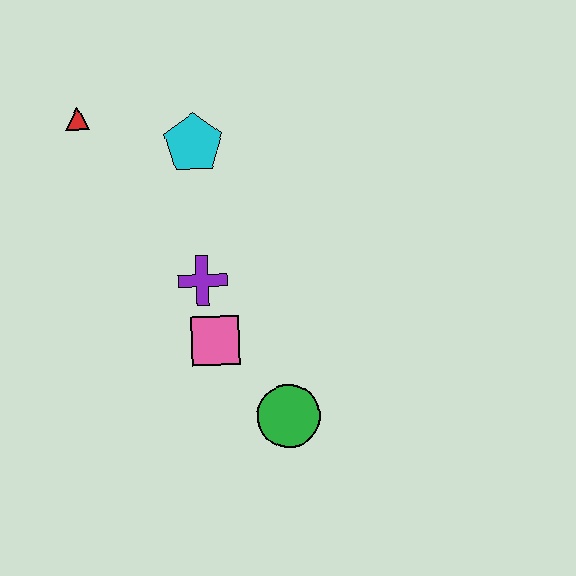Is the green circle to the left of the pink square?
No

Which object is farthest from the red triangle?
The green circle is farthest from the red triangle.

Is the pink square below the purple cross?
Yes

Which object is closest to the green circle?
The pink square is closest to the green circle.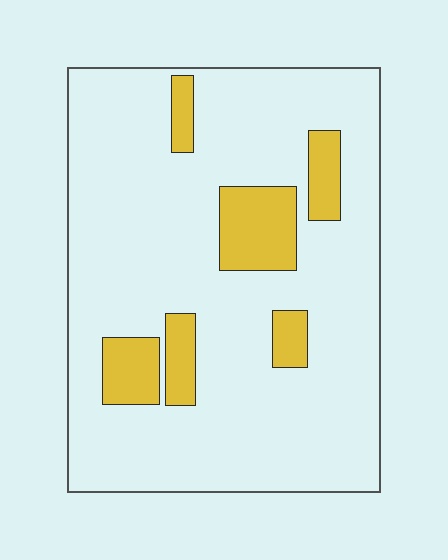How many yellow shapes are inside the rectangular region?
6.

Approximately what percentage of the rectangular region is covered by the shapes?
Approximately 15%.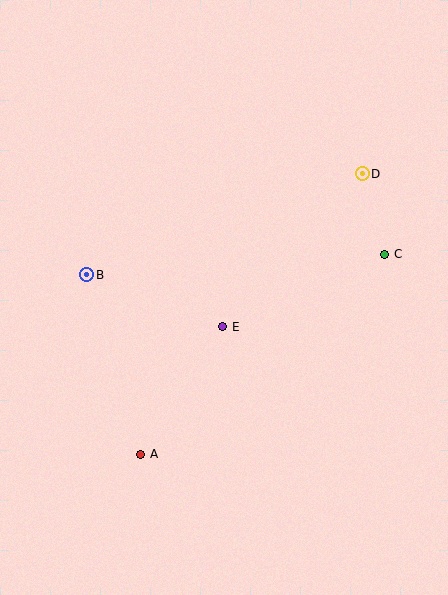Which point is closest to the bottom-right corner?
Point A is closest to the bottom-right corner.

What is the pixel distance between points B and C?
The distance between B and C is 299 pixels.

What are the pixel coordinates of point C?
Point C is at (385, 254).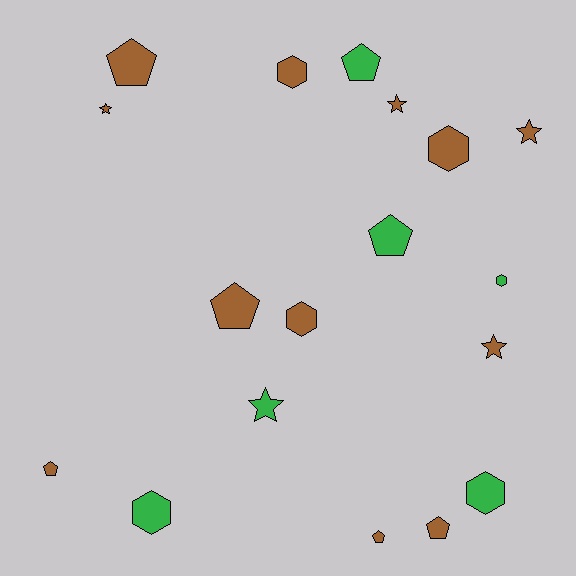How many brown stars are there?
There are 4 brown stars.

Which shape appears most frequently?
Pentagon, with 7 objects.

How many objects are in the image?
There are 18 objects.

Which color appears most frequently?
Brown, with 12 objects.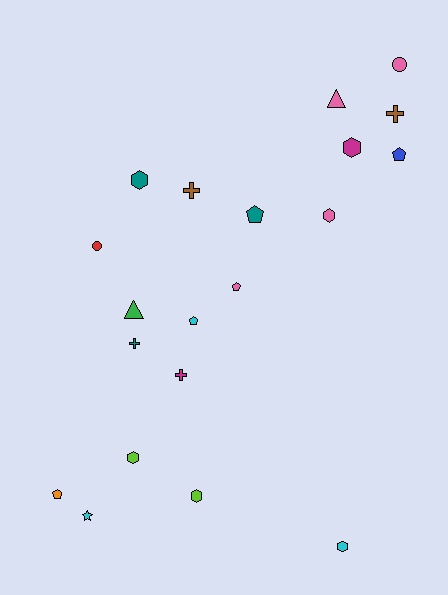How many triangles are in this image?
There are 2 triangles.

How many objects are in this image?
There are 20 objects.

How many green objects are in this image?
There is 1 green object.